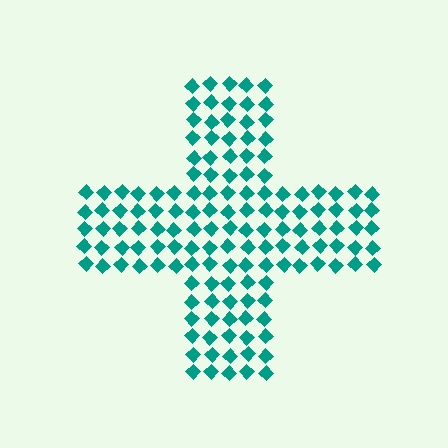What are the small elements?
The small elements are diamonds.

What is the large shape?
The large shape is a cross.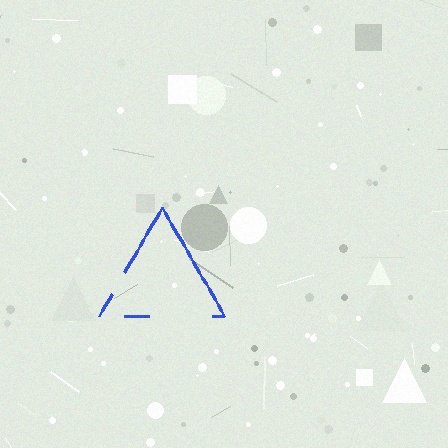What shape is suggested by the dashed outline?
The dashed outline suggests a triangle.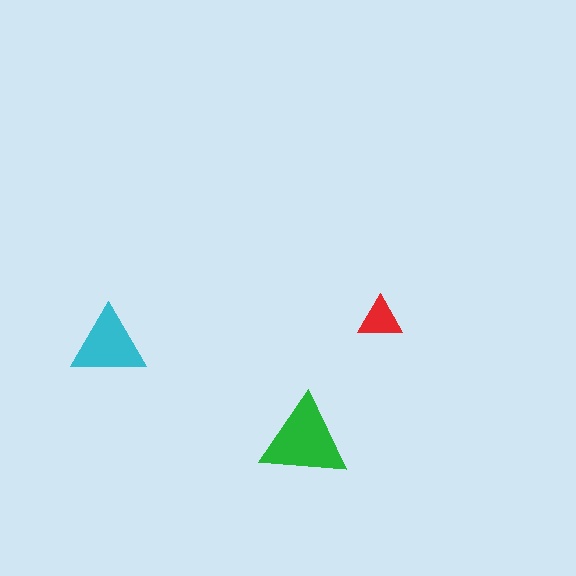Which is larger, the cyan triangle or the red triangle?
The cyan one.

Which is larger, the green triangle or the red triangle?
The green one.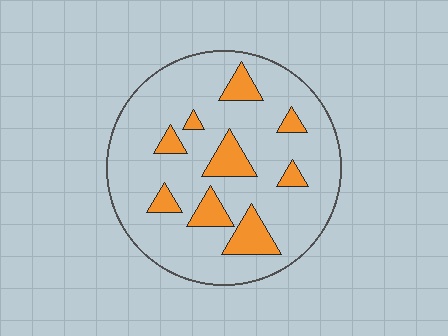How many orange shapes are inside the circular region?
9.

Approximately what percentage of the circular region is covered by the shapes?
Approximately 15%.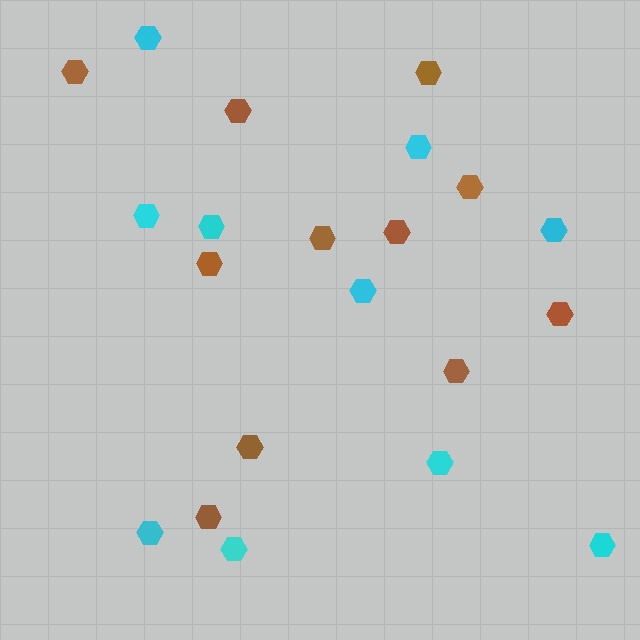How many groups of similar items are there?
There are 2 groups: one group of brown hexagons (11) and one group of cyan hexagons (10).